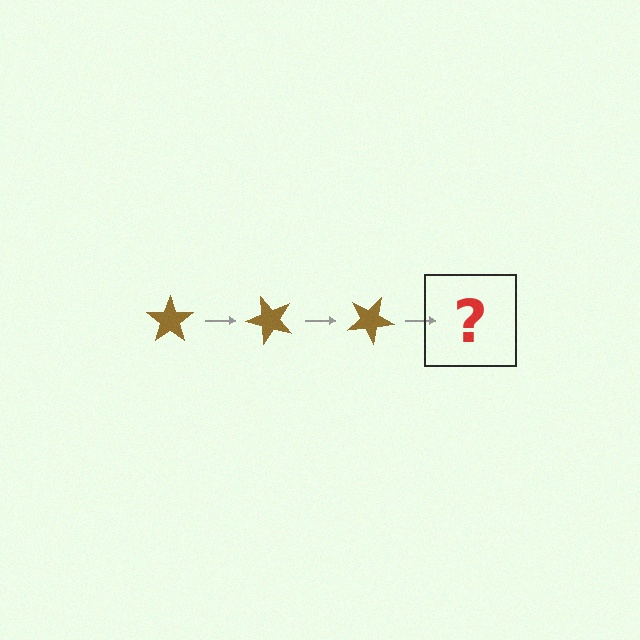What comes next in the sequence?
The next element should be a brown star rotated 150 degrees.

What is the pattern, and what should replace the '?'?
The pattern is that the star rotates 50 degrees each step. The '?' should be a brown star rotated 150 degrees.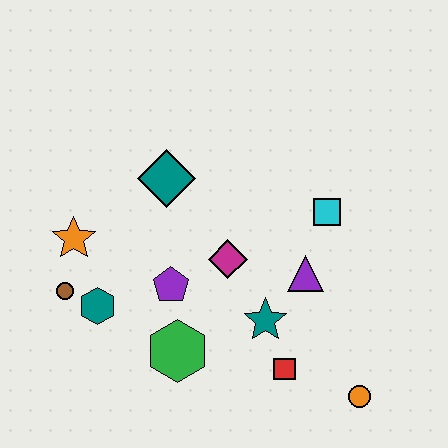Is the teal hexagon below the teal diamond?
Yes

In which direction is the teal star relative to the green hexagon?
The teal star is to the right of the green hexagon.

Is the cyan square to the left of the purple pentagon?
No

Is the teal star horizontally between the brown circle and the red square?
Yes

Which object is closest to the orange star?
The brown circle is closest to the orange star.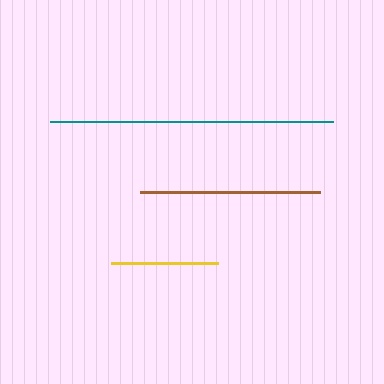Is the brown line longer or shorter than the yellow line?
The brown line is longer than the yellow line.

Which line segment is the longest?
The teal line is the longest at approximately 283 pixels.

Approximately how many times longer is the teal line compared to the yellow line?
The teal line is approximately 2.7 times the length of the yellow line.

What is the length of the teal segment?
The teal segment is approximately 283 pixels long.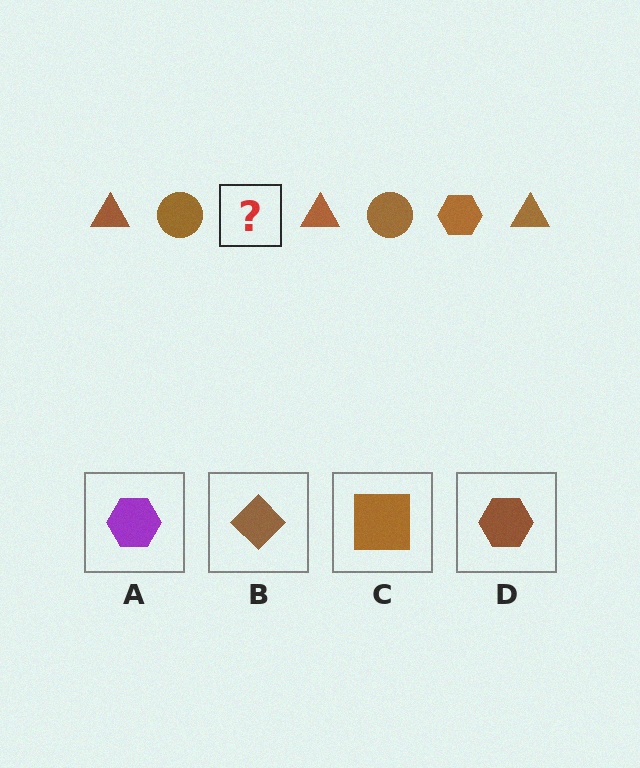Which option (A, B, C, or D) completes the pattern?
D.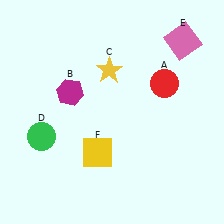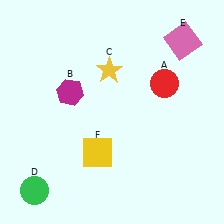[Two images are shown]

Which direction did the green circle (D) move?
The green circle (D) moved down.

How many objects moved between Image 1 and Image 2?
1 object moved between the two images.